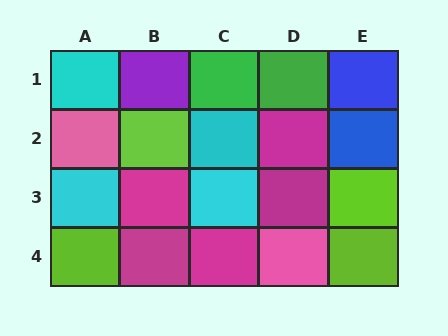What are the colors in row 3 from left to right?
Cyan, magenta, cyan, magenta, lime.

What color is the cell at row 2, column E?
Blue.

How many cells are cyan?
4 cells are cyan.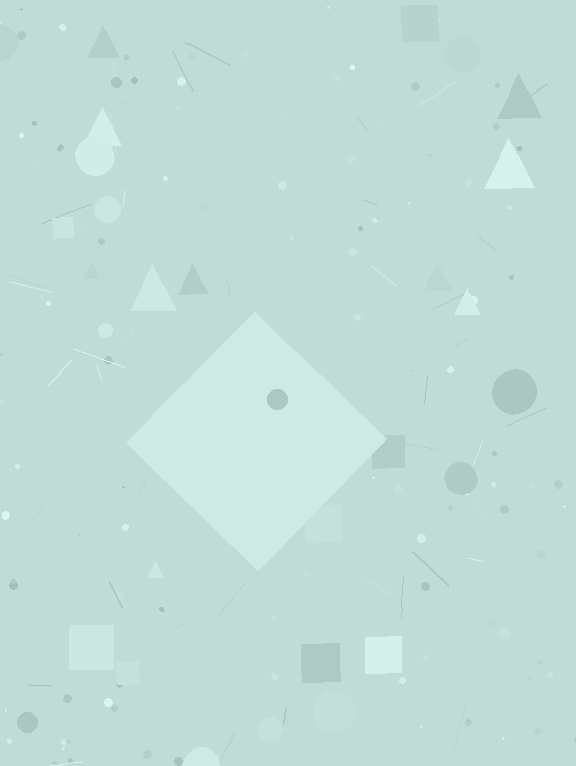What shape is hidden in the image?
A diamond is hidden in the image.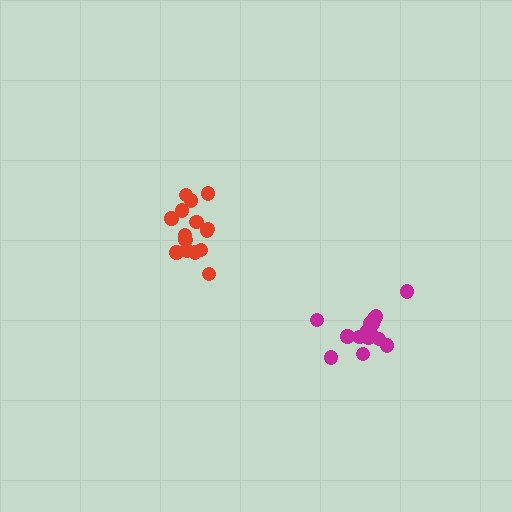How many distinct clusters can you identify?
There are 2 distinct clusters.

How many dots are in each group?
Group 1: 15 dots, Group 2: 15 dots (30 total).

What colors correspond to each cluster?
The clusters are colored: red, magenta.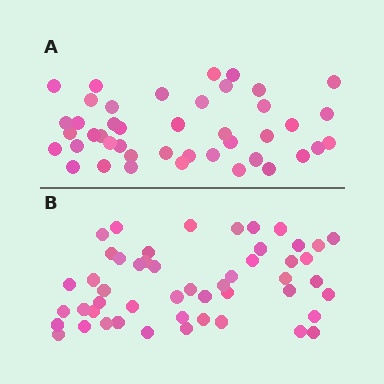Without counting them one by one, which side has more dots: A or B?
Region B (the bottom region) has more dots.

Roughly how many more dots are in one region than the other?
Region B has roughly 8 or so more dots than region A.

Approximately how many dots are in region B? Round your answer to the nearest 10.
About 50 dots.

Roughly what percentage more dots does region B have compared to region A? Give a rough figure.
About 15% more.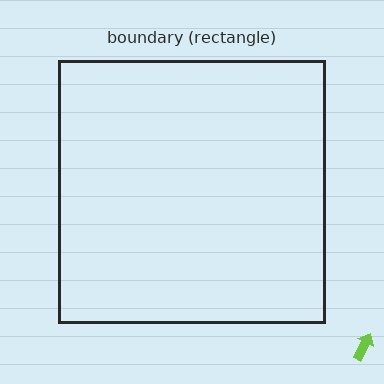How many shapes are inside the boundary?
0 inside, 1 outside.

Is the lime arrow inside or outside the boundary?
Outside.